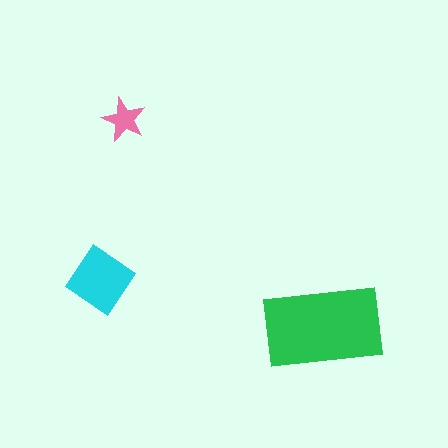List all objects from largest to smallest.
The green rectangle, the cyan diamond, the pink star.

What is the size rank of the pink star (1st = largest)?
3rd.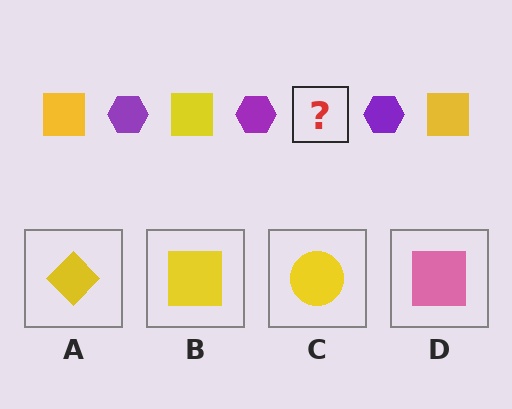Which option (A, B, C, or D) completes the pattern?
B.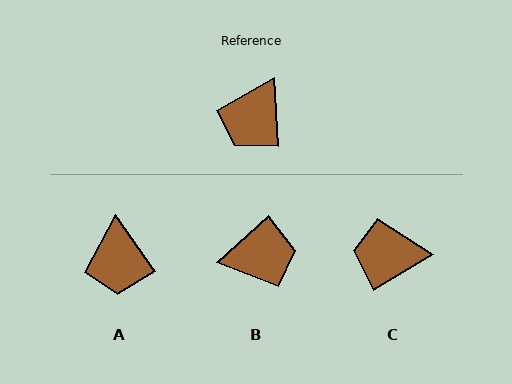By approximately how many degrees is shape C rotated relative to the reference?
Approximately 63 degrees clockwise.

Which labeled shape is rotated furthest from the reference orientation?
B, about 129 degrees away.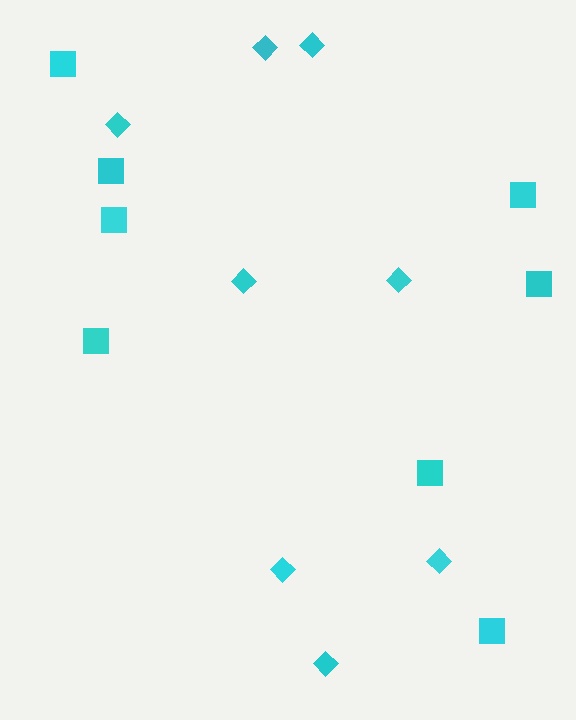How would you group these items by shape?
There are 2 groups: one group of diamonds (8) and one group of squares (8).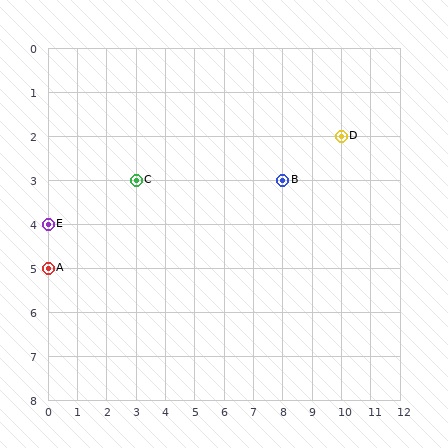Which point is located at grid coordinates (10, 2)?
Point D is at (10, 2).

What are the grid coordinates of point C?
Point C is at grid coordinates (3, 3).